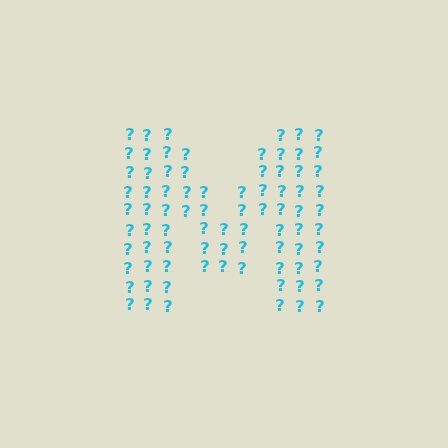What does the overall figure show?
The overall figure shows the letter M.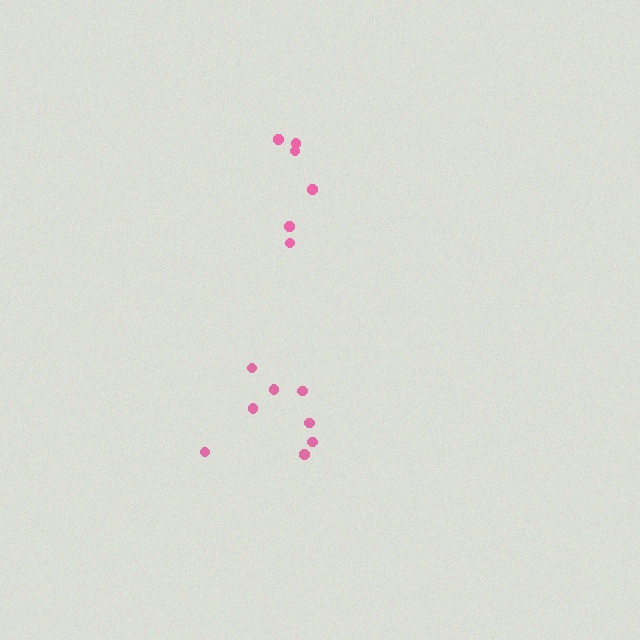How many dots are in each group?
Group 1: 8 dots, Group 2: 6 dots (14 total).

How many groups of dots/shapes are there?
There are 2 groups.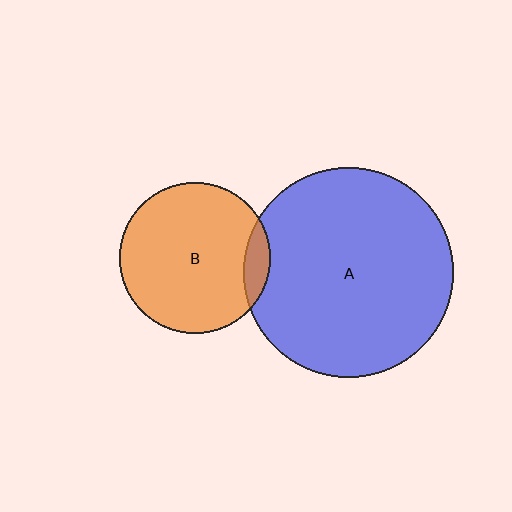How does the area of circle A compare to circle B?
Approximately 1.9 times.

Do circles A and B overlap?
Yes.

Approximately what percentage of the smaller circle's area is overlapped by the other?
Approximately 10%.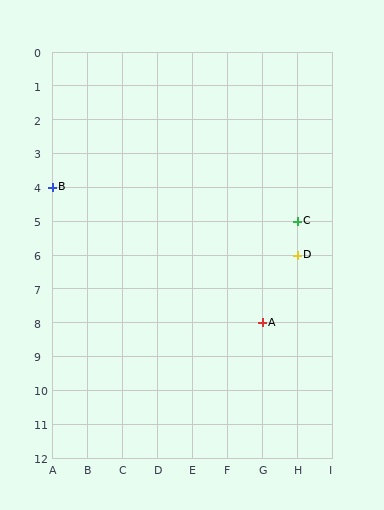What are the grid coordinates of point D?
Point D is at grid coordinates (H, 6).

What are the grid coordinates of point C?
Point C is at grid coordinates (H, 5).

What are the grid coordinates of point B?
Point B is at grid coordinates (A, 4).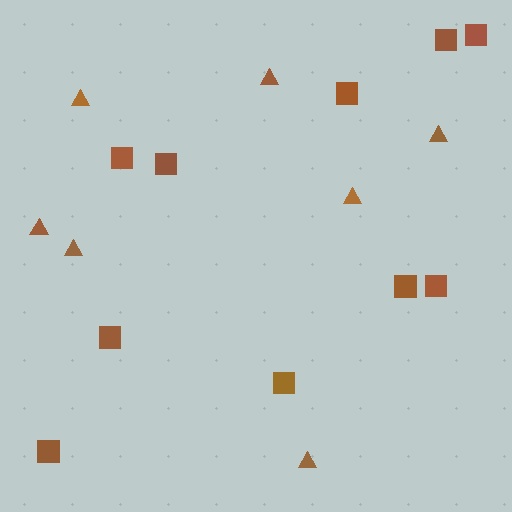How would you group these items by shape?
There are 2 groups: one group of triangles (7) and one group of squares (10).